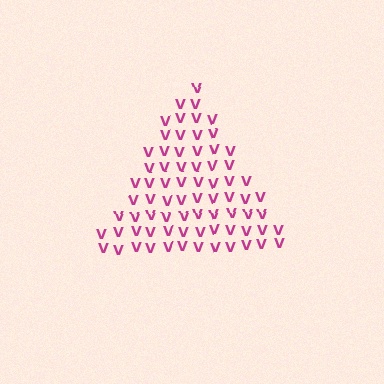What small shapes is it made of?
It is made of small letter V's.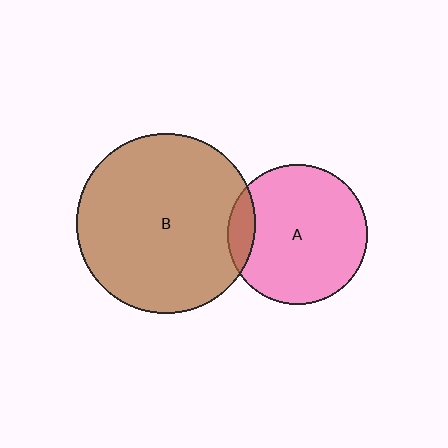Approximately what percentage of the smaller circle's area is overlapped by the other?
Approximately 10%.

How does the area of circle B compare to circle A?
Approximately 1.6 times.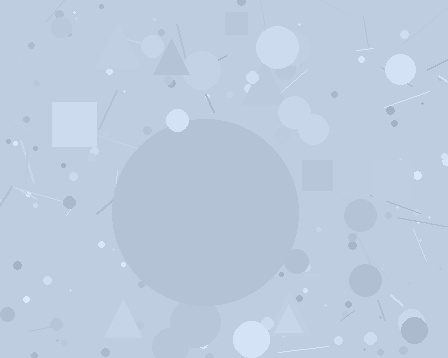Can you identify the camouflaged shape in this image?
The camouflaged shape is a circle.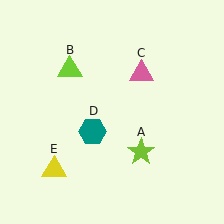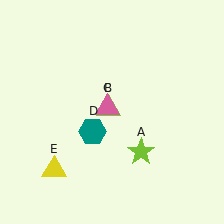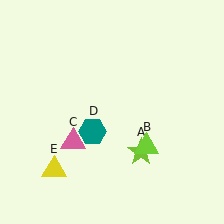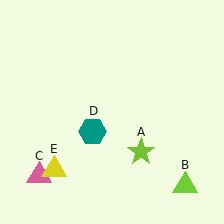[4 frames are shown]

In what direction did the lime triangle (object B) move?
The lime triangle (object B) moved down and to the right.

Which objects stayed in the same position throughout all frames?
Lime star (object A) and teal hexagon (object D) and yellow triangle (object E) remained stationary.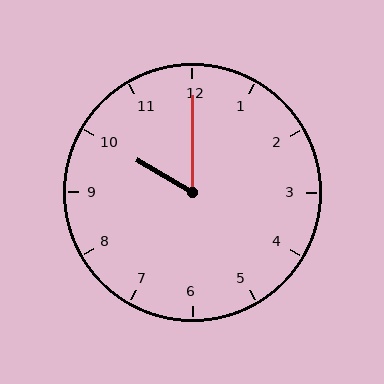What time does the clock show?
10:00.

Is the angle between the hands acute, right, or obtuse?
It is acute.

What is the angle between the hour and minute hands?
Approximately 60 degrees.